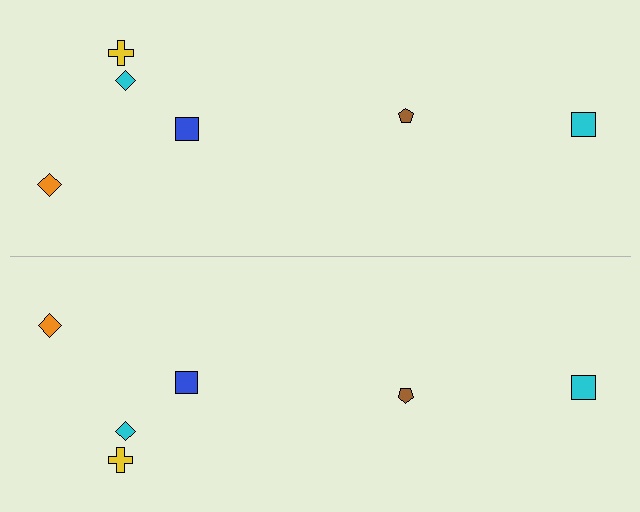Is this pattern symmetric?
Yes, this pattern has bilateral (reflection) symmetry.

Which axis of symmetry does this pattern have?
The pattern has a horizontal axis of symmetry running through the center of the image.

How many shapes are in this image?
There are 12 shapes in this image.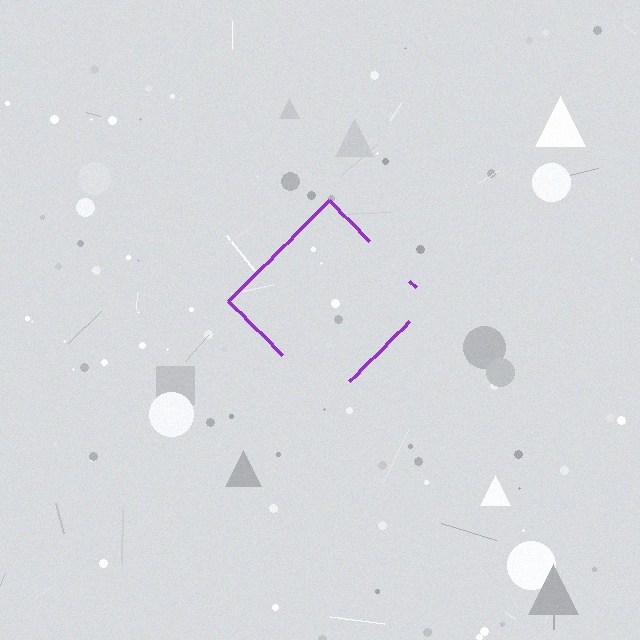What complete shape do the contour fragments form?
The contour fragments form a diamond.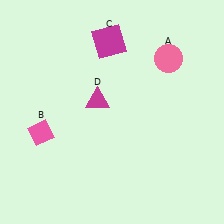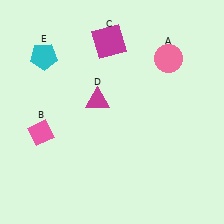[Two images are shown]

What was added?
A cyan pentagon (E) was added in Image 2.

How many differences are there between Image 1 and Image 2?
There is 1 difference between the two images.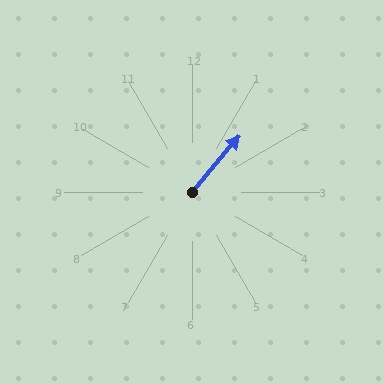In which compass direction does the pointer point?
Northeast.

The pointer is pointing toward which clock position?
Roughly 1 o'clock.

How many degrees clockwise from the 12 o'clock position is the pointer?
Approximately 40 degrees.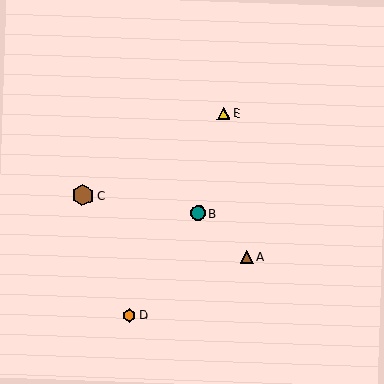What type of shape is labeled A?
Shape A is a brown triangle.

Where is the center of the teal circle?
The center of the teal circle is at (198, 213).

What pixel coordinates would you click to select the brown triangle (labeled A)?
Click at (246, 257) to select the brown triangle A.